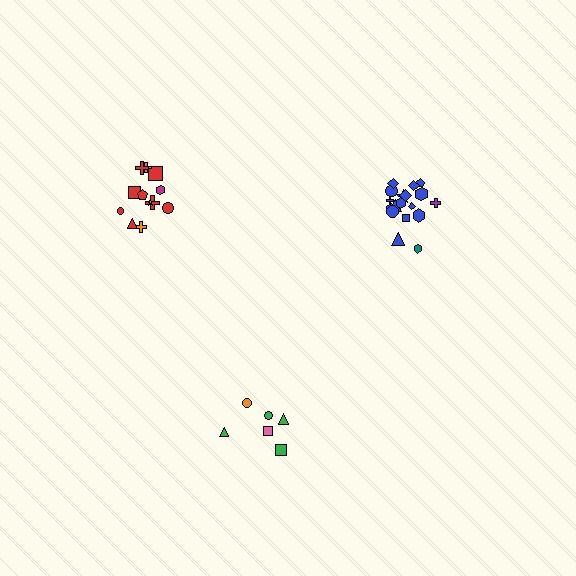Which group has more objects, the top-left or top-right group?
The top-right group.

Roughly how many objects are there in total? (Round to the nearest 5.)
Roughly 35 objects in total.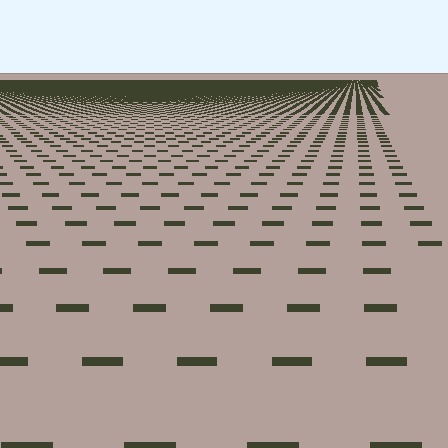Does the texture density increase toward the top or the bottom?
Density increases toward the top.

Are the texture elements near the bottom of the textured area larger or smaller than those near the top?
Larger. Near the bottom, elements are closer to the viewer and appear at a bigger on-screen size.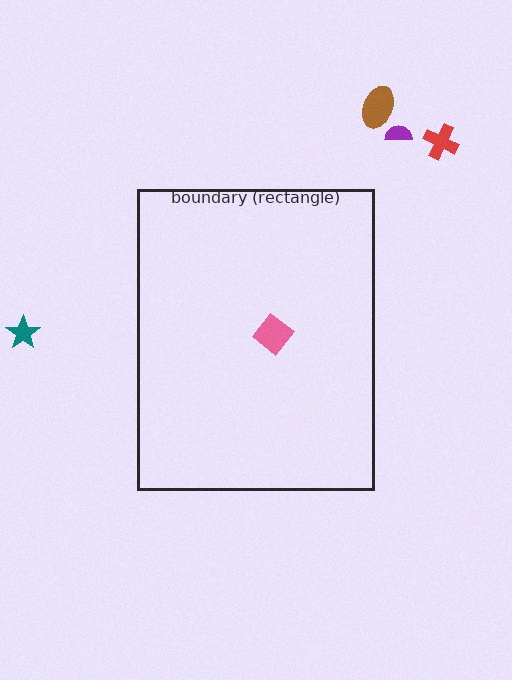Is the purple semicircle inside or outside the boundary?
Outside.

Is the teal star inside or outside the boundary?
Outside.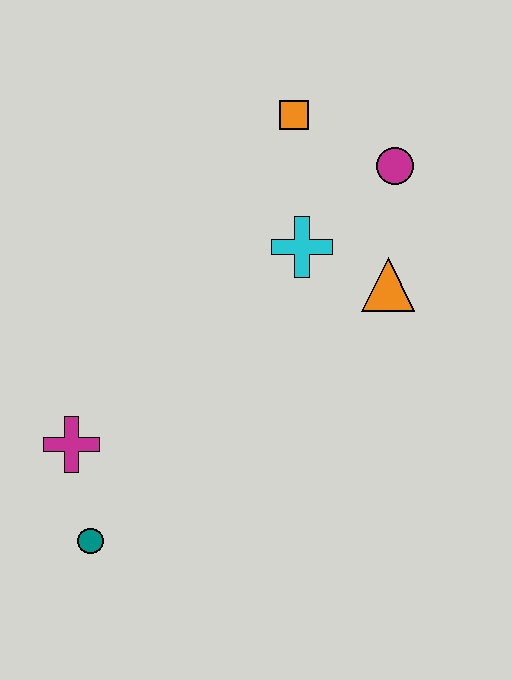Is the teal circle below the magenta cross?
Yes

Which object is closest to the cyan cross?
The orange triangle is closest to the cyan cross.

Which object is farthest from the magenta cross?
The magenta circle is farthest from the magenta cross.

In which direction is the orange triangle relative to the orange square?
The orange triangle is below the orange square.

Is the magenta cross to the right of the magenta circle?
No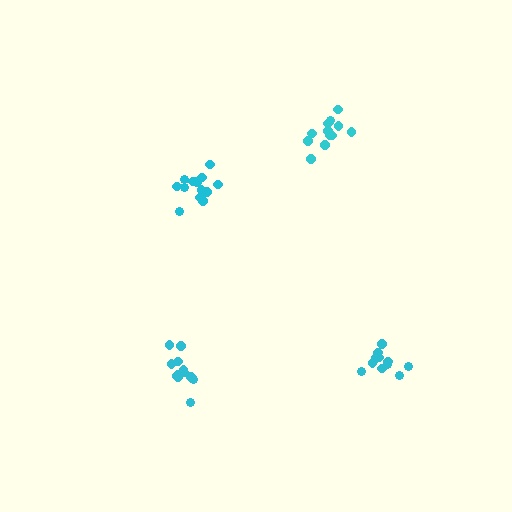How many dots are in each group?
Group 1: 12 dots, Group 2: 13 dots, Group 3: 11 dots, Group 4: 13 dots (49 total).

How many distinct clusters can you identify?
There are 4 distinct clusters.